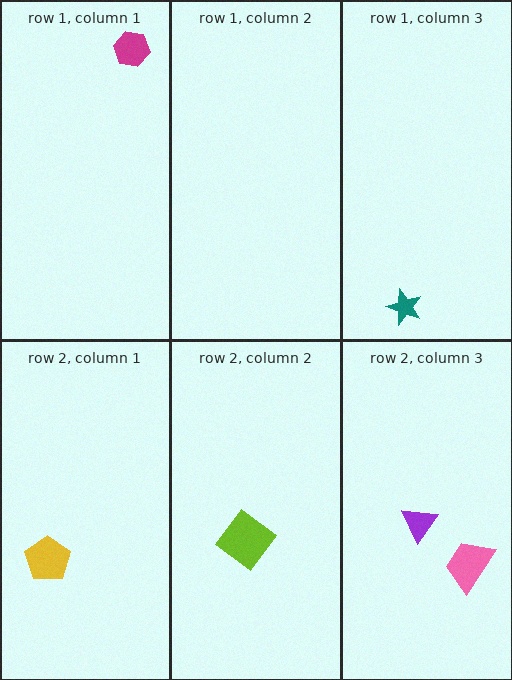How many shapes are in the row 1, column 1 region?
1.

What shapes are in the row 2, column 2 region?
The lime diamond.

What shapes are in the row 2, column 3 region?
The purple triangle, the pink trapezoid.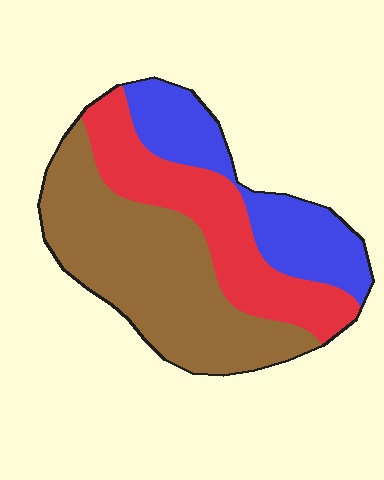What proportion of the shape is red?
Red covers 30% of the shape.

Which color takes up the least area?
Blue, at roughly 25%.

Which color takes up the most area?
Brown, at roughly 45%.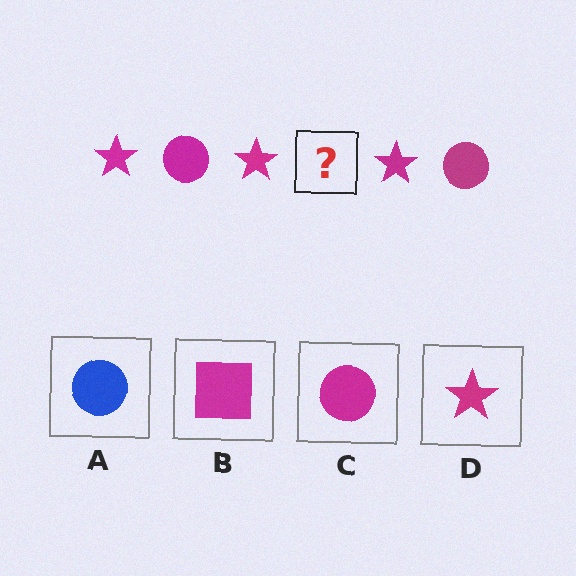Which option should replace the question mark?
Option C.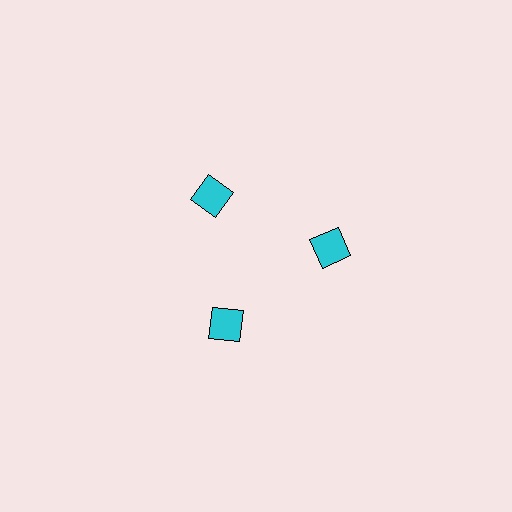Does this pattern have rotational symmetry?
Yes, this pattern has 3-fold rotational symmetry. It looks the same after rotating 120 degrees around the center.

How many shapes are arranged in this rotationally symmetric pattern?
There are 3 shapes, arranged in 3 groups of 1.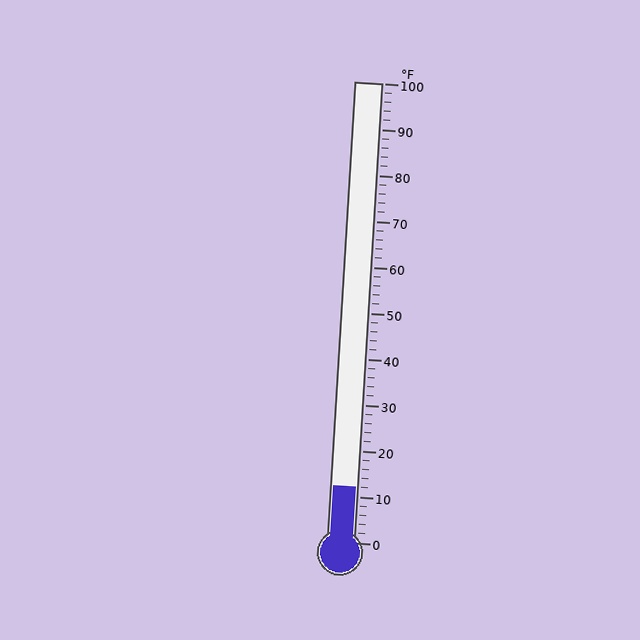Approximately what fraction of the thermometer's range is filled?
The thermometer is filled to approximately 10% of its range.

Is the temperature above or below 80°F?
The temperature is below 80°F.